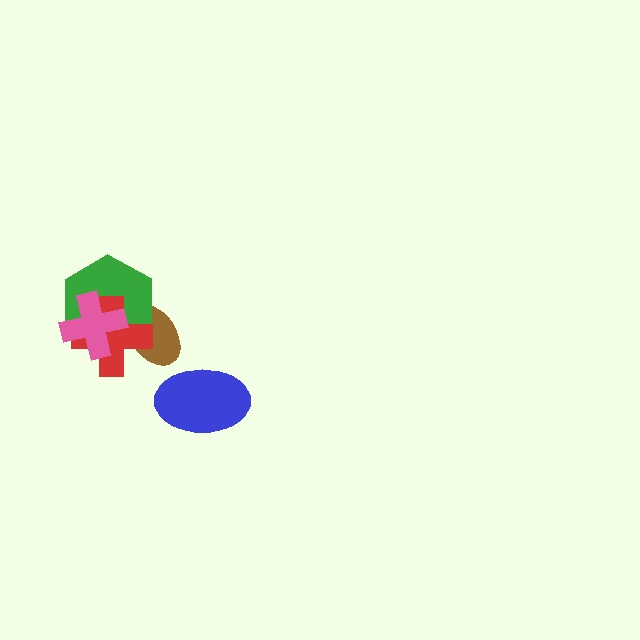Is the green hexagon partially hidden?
Yes, it is partially covered by another shape.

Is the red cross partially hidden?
Yes, it is partially covered by another shape.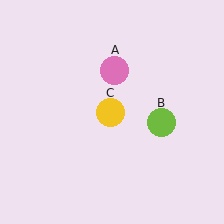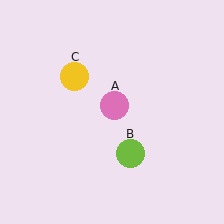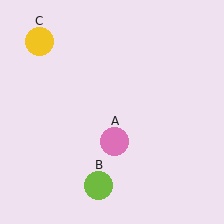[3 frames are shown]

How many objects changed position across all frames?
3 objects changed position: pink circle (object A), lime circle (object B), yellow circle (object C).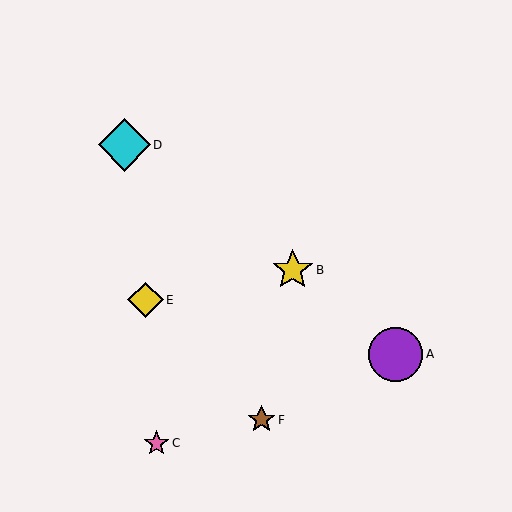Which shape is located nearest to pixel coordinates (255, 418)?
The brown star (labeled F) at (262, 420) is nearest to that location.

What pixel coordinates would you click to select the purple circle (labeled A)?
Click at (396, 354) to select the purple circle A.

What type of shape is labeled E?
Shape E is a yellow diamond.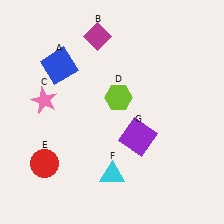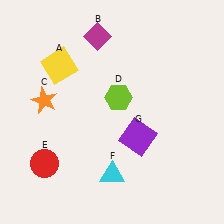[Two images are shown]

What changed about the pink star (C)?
In Image 1, C is pink. In Image 2, it changed to orange.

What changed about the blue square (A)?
In Image 1, A is blue. In Image 2, it changed to yellow.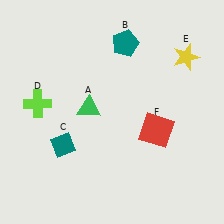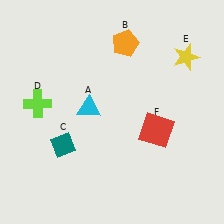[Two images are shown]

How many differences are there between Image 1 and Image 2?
There are 2 differences between the two images.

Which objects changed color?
A changed from green to cyan. B changed from teal to orange.